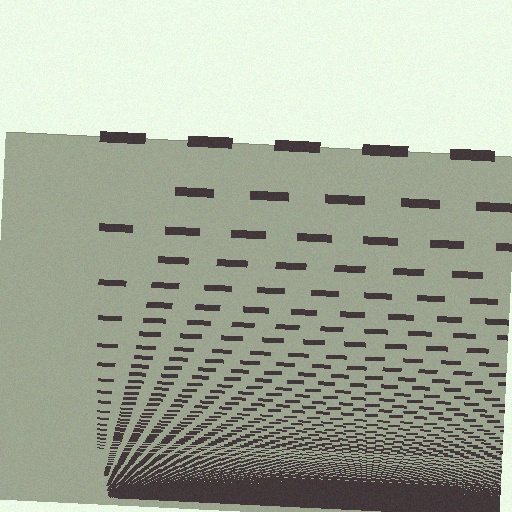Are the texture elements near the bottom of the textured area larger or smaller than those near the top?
Smaller. The gradient is inverted — elements near the bottom are smaller and denser.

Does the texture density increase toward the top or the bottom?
Density increases toward the bottom.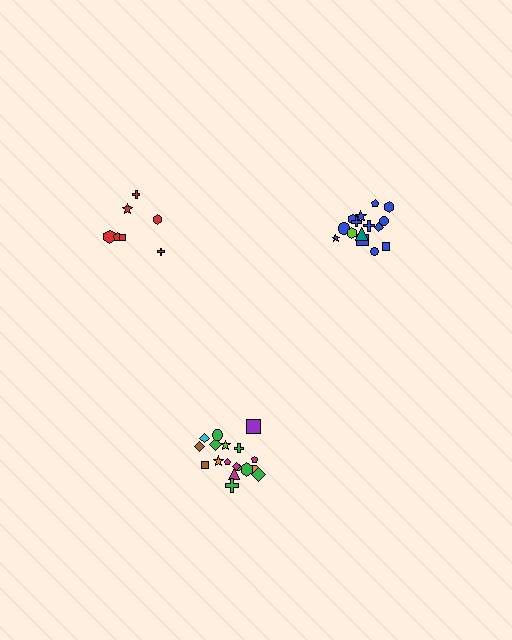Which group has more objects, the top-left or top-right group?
The top-right group.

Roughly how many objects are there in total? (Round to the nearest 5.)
Roughly 40 objects in total.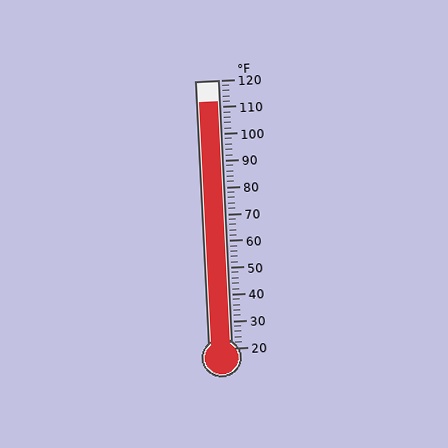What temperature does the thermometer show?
The thermometer shows approximately 112°F.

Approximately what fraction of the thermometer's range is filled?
The thermometer is filled to approximately 90% of its range.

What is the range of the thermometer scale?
The thermometer scale ranges from 20°F to 120°F.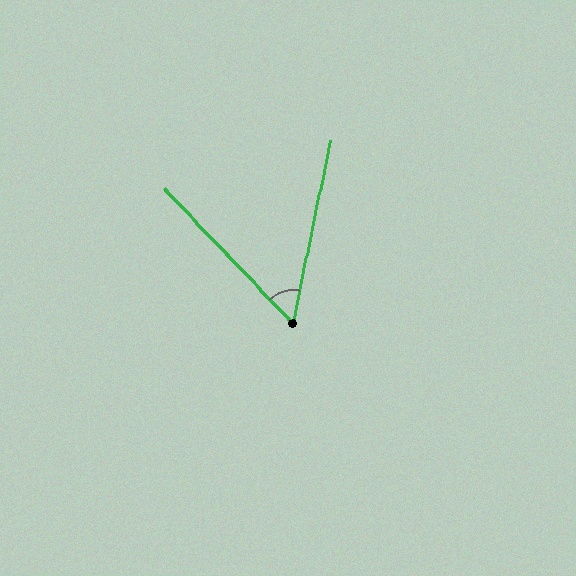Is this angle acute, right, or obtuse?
It is acute.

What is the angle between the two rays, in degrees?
Approximately 55 degrees.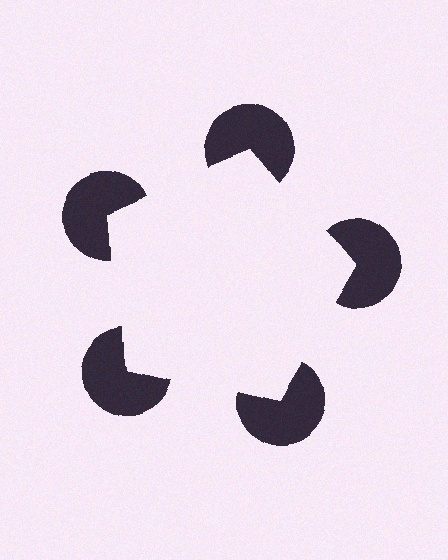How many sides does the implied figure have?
5 sides.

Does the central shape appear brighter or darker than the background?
It typically appears slightly brighter than the background, even though no actual brightness change is drawn.